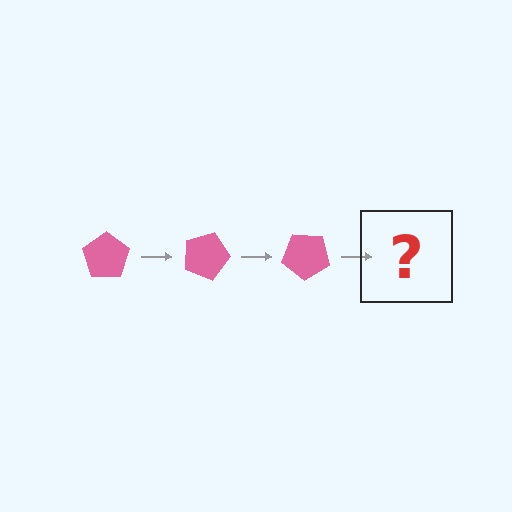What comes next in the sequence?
The next element should be a pink pentagon rotated 60 degrees.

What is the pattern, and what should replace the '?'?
The pattern is that the pentagon rotates 20 degrees each step. The '?' should be a pink pentagon rotated 60 degrees.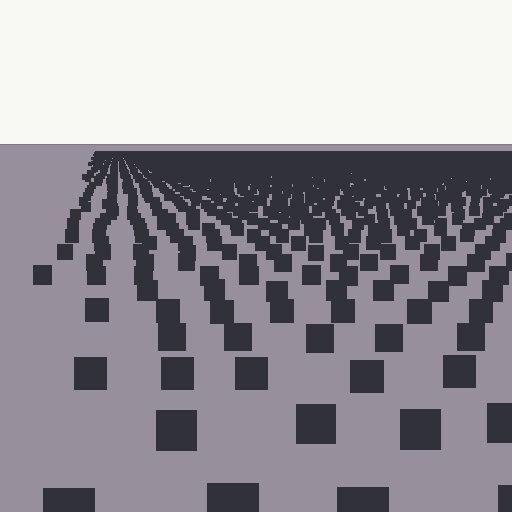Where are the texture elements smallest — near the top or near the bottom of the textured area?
Near the top.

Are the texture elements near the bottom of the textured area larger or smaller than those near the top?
Larger. Near the bottom, elements are closer to the viewer and appear at a bigger on-screen size.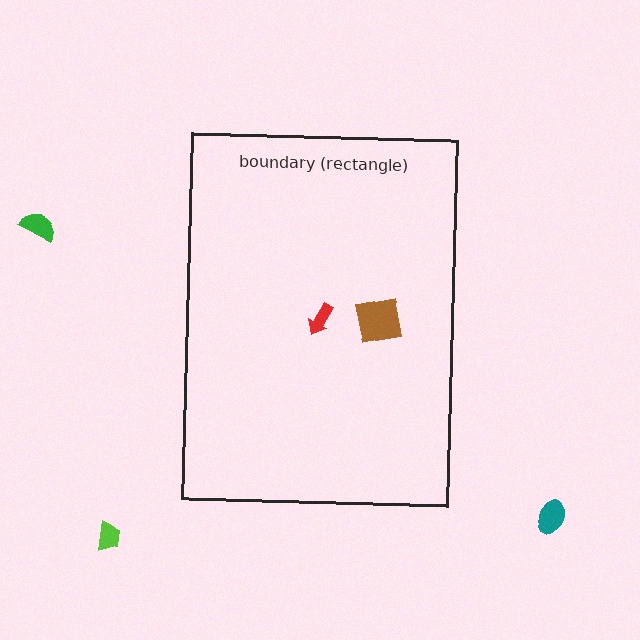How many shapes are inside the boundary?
2 inside, 3 outside.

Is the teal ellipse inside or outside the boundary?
Outside.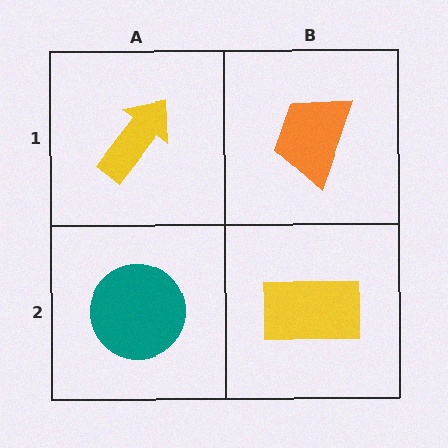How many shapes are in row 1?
2 shapes.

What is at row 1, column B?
An orange trapezoid.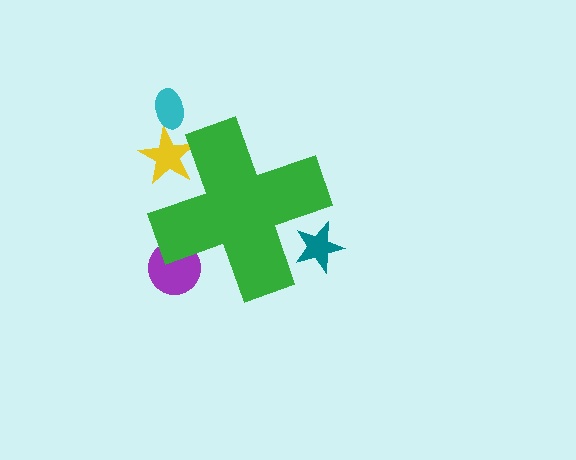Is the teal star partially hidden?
Yes, the teal star is partially hidden behind the green cross.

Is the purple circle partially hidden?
Yes, the purple circle is partially hidden behind the green cross.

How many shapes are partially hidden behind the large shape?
3 shapes are partially hidden.